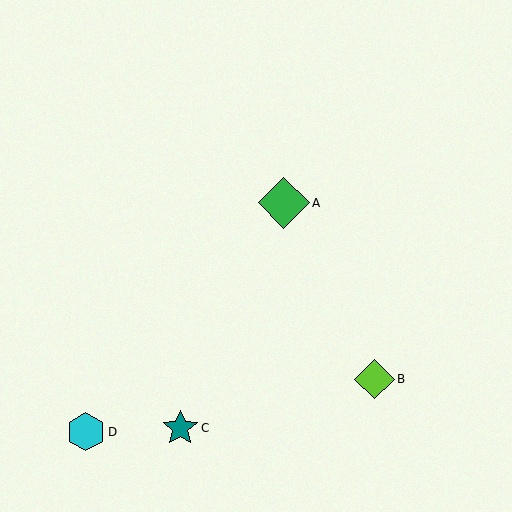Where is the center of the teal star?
The center of the teal star is at (180, 428).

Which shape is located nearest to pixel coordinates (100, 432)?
The cyan hexagon (labeled D) at (86, 432) is nearest to that location.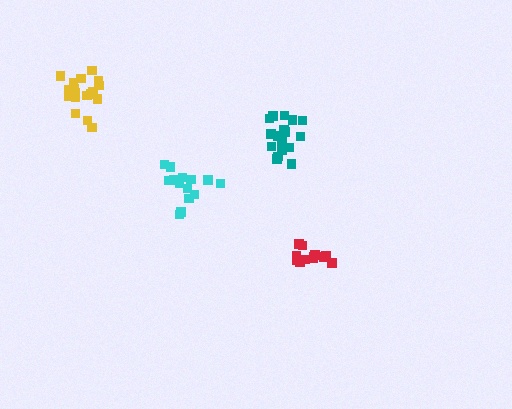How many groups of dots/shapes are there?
There are 4 groups.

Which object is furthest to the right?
The red cluster is rightmost.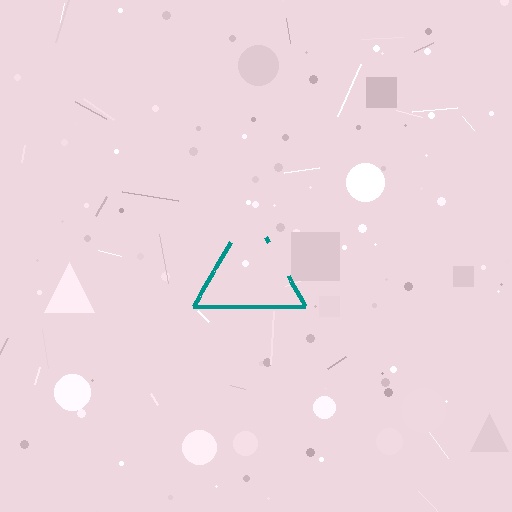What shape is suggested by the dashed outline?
The dashed outline suggests a triangle.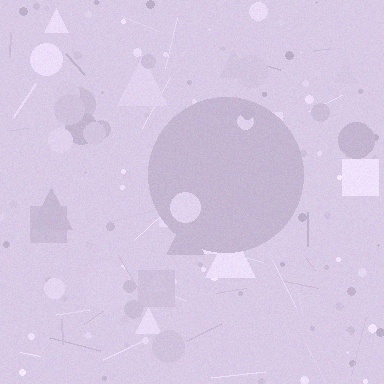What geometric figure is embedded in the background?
A circle is embedded in the background.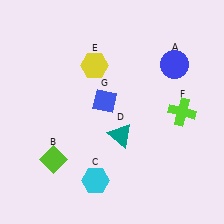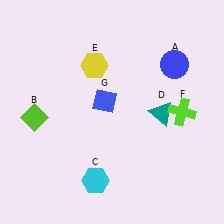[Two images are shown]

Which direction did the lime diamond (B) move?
The lime diamond (B) moved up.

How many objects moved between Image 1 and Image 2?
2 objects moved between the two images.